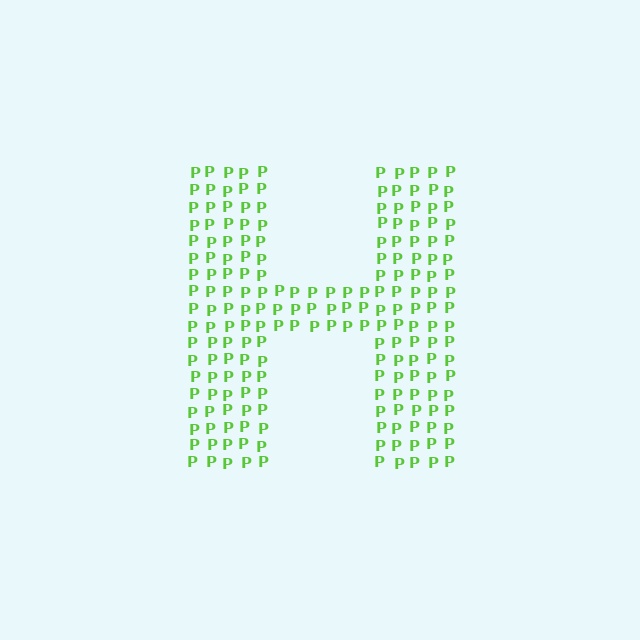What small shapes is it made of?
It is made of small letter P's.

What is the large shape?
The large shape is the letter H.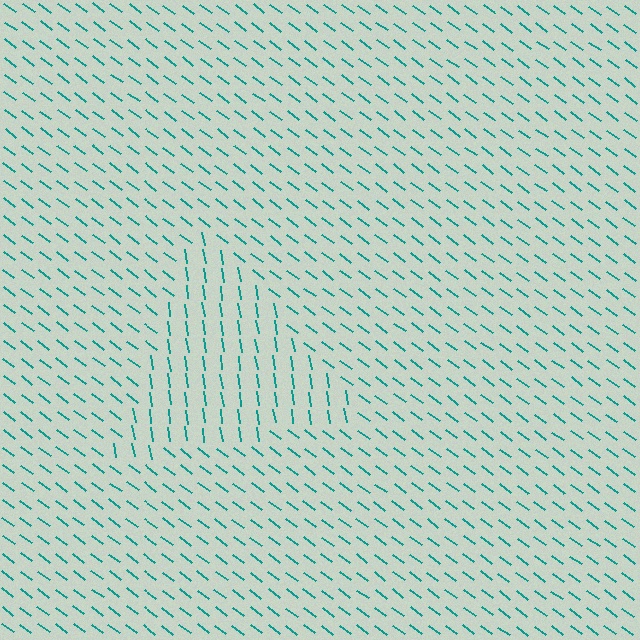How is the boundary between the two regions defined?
The boundary is defined purely by a change in line orientation (approximately 45 degrees difference). All lines are the same color and thickness.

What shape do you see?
I see a triangle.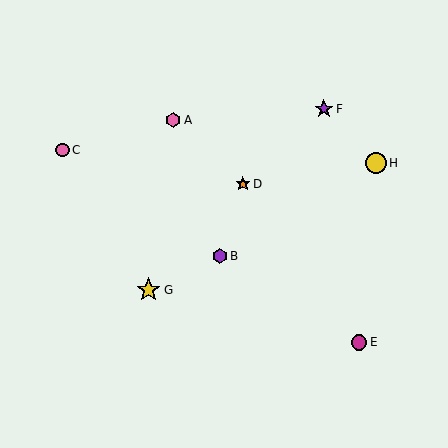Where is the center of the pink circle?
The center of the pink circle is at (63, 150).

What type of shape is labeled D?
Shape D is an orange star.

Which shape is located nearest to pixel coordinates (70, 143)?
The pink circle (labeled C) at (63, 150) is nearest to that location.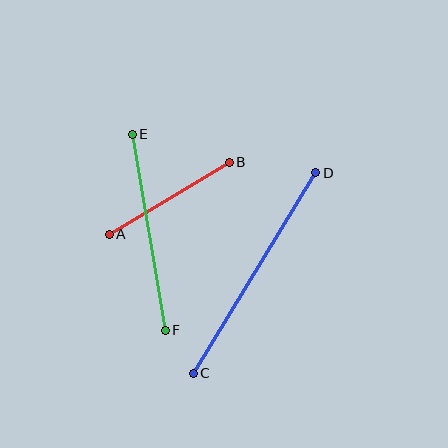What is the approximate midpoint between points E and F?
The midpoint is at approximately (149, 232) pixels.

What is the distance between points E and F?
The distance is approximately 198 pixels.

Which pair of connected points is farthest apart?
Points C and D are farthest apart.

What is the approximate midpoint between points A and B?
The midpoint is at approximately (169, 198) pixels.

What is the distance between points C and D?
The distance is approximately 235 pixels.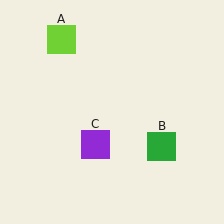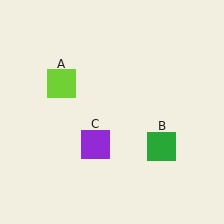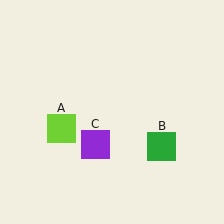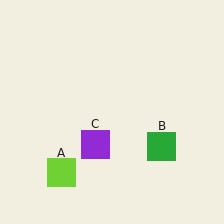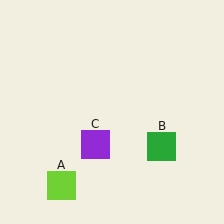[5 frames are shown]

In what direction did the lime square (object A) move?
The lime square (object A) moved down.